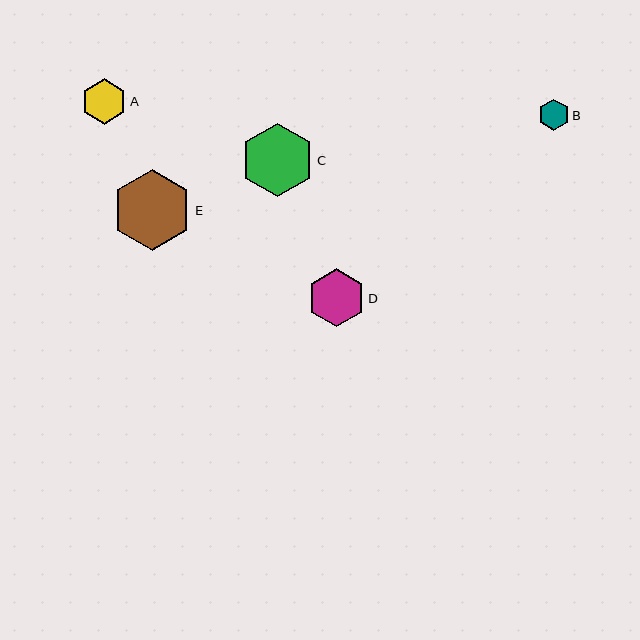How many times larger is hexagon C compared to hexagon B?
Hexagon C is approximately 2.4 times the size of hexagon B.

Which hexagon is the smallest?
Hexagon B is the smallest with a size of approximately 31 pixels.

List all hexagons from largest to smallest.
From largest to smallest: E, C, D, A, B.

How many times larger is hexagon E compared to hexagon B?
Hexagon E is approximately 2.6 times the size of hexagon B.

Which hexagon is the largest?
Hexagon E is the largest with a size of approximately 80 pixels.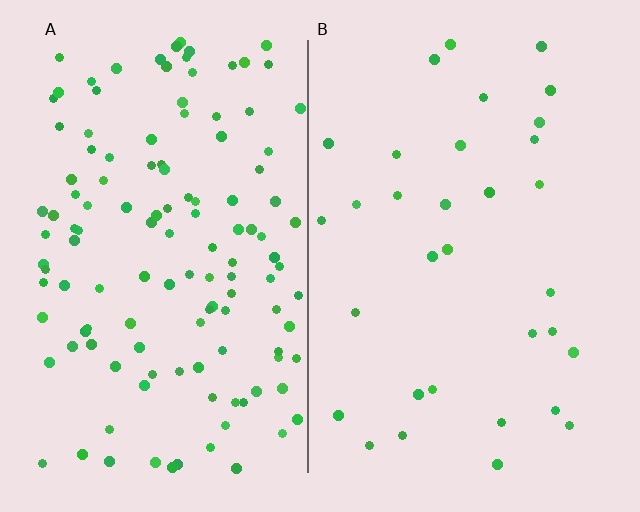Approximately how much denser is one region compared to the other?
Approximately 3.9× — region A over region B.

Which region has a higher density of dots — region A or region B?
A (the left).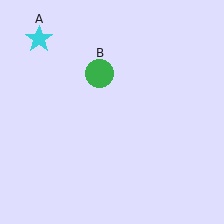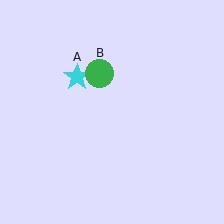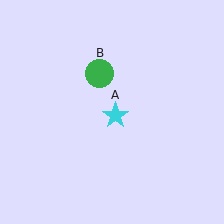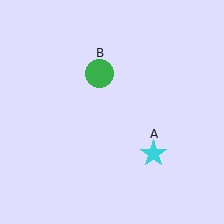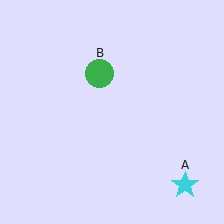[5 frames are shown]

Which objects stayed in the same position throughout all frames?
Green circle (object B) remained stationary.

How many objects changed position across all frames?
1 object changed position: cyan star (object A).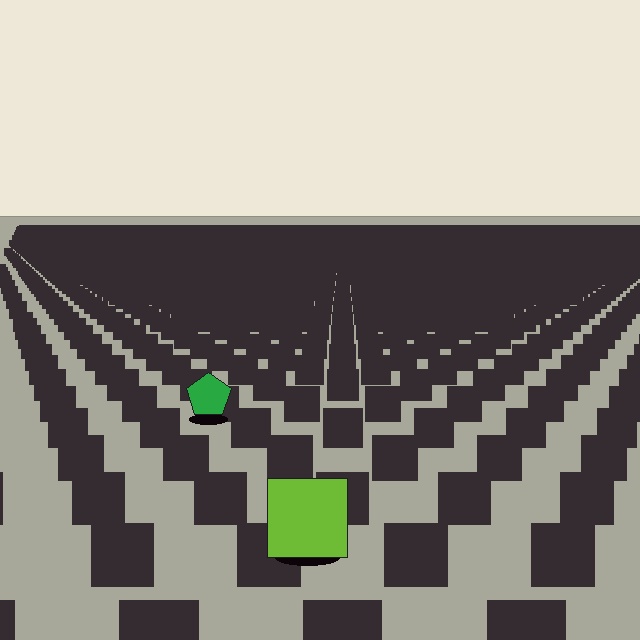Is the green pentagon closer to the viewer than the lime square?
No. The lime square is closer — you can tell from the texture gradient: the ground texture is coarser near it.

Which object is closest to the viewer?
The lime square is closest. The texture marks near it are larger and more spread out.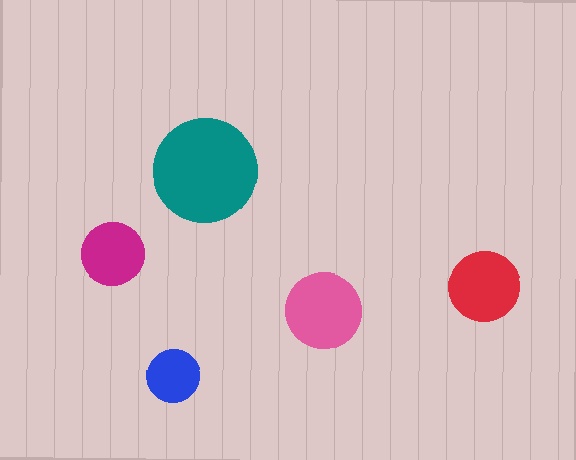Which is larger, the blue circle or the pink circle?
The pink one.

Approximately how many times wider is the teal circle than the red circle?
About 1.5 times wider.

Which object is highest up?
The teal circle is topmost.